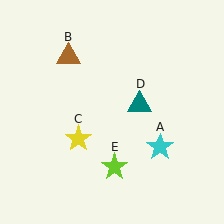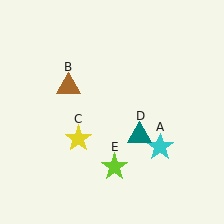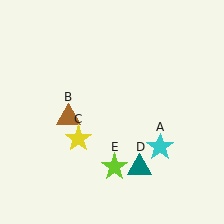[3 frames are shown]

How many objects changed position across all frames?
2 objects changed position: brown triangle (object B), teal triangle (object D).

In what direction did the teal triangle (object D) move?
The teal triangle (object D) moved down.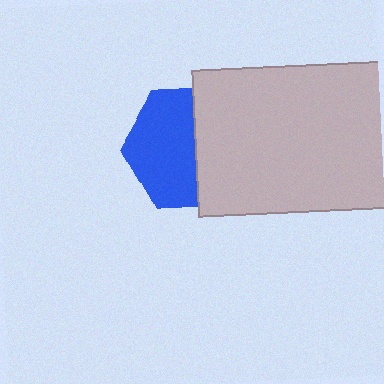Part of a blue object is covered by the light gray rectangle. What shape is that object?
It is a hexagon.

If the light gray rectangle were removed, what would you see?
You would see the complete blue hexagon.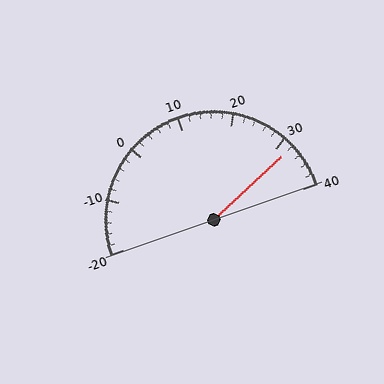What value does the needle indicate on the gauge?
The needle indicates approximately 32.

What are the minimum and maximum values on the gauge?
The gauge ranges from -20 to 40.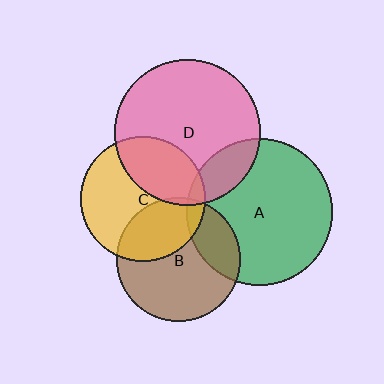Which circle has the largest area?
Circle A (green).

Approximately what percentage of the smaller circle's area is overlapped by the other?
Approximately 35%.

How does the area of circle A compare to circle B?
Approximately 1.4 times.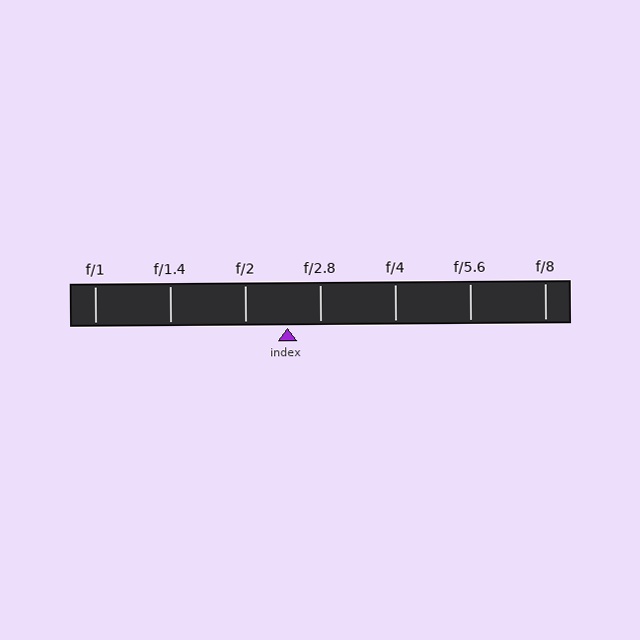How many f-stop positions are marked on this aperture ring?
There are 7 f-stop positions marked.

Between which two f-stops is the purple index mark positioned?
The index mark is between f/2 and f/2.8.